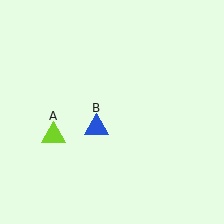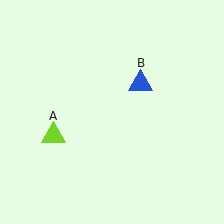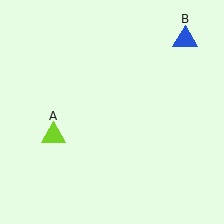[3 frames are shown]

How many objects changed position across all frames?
1 object changed position: blue triangle (object B).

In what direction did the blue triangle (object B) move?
The blue triangle (object B) moved up and to the right.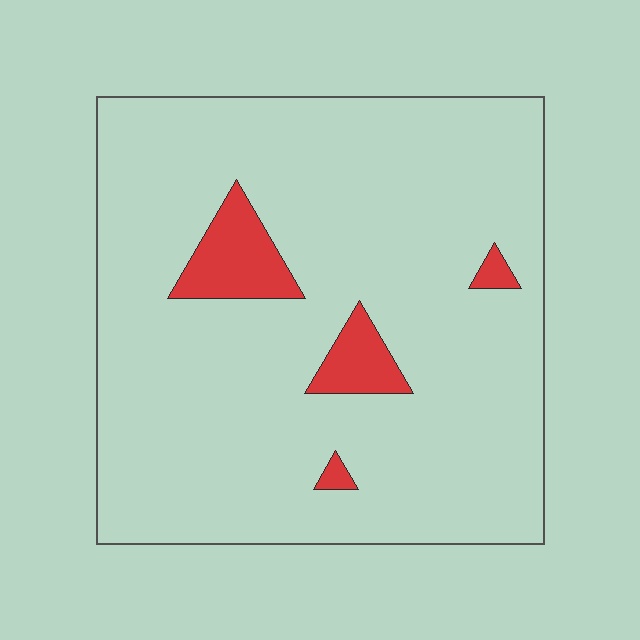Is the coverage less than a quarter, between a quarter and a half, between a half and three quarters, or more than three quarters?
Less than a quarter.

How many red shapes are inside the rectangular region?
4.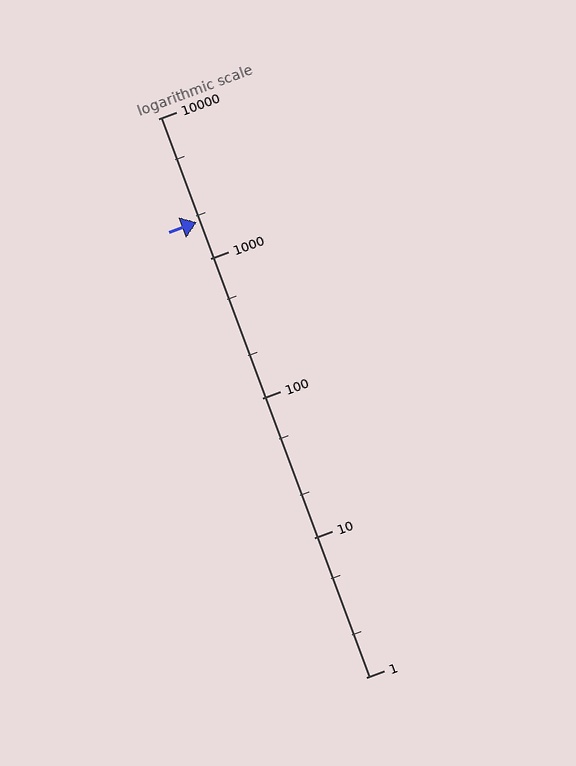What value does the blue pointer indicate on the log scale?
The pointer indicates approximately 1800.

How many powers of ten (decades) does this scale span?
The scale spans 4 decades, from 1 to 10000.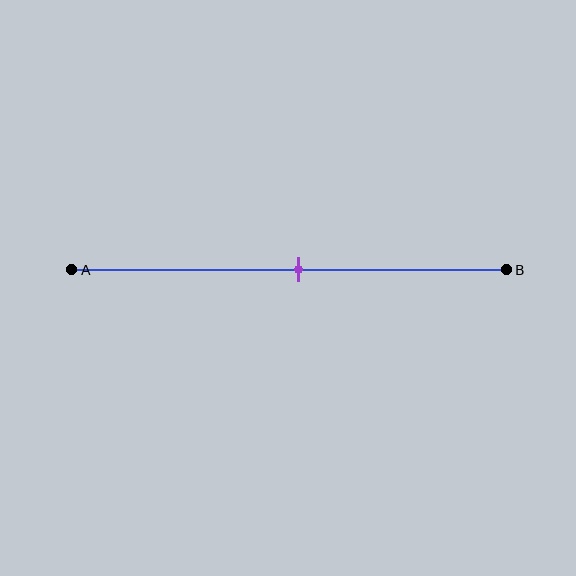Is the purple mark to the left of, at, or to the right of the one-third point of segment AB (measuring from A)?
The purple mark is to the right of the one-third point of segment AB.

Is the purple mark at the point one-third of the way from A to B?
No, the mark is at about 50% from A, not at the 33% one-third point.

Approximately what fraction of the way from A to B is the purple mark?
The purple mark is approximately 50% of the way from A to B.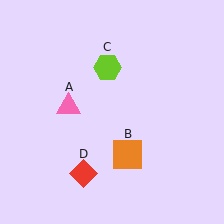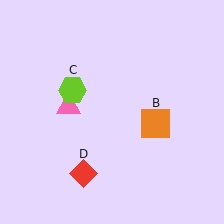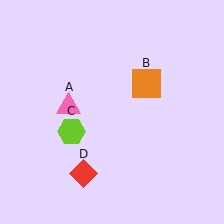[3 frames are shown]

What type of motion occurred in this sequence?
The orange square (object B), lime hexagon (object C) rotated counterclockwise around the center of the scene.